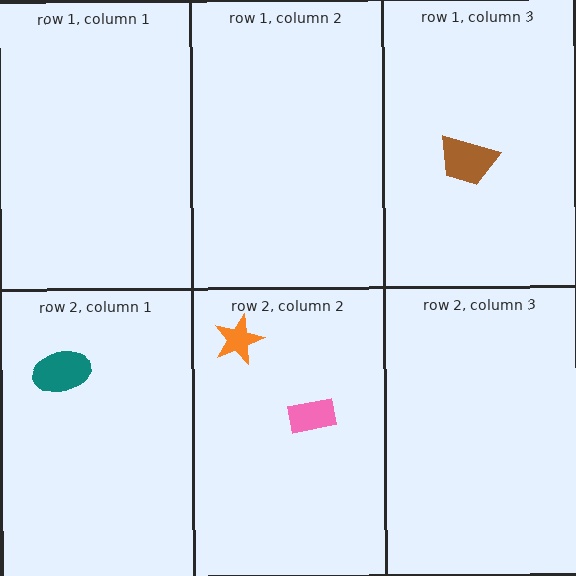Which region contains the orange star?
The row 2, column 2 region.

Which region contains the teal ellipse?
The row 2, column 1 region.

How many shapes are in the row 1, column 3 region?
1.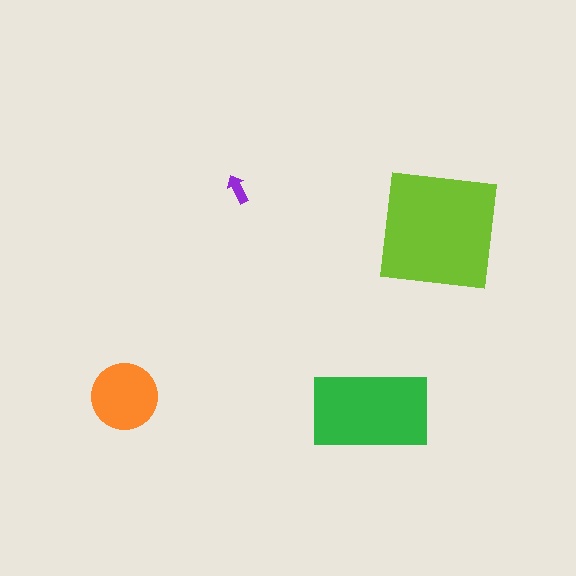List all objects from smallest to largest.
The purple arrow, the orange circle, the green rectangle, the lime square.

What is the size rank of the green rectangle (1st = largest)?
2nd.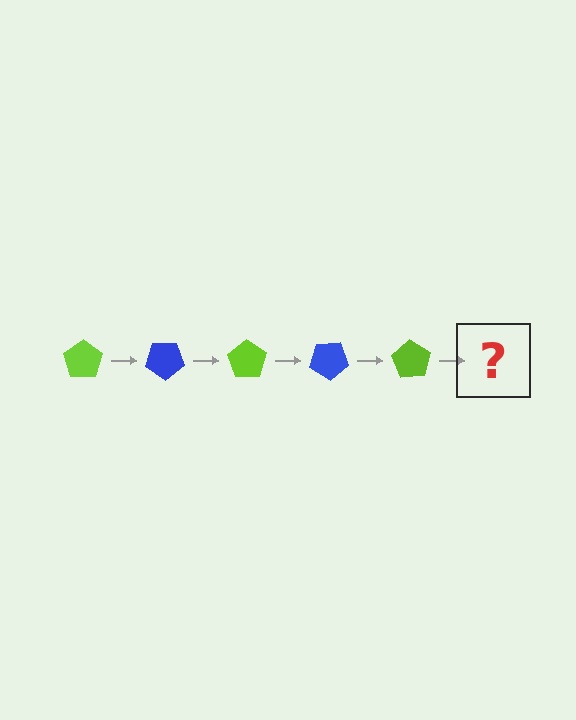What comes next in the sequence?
The next element should be a blue pentagon, rotated 175 degrees from the start.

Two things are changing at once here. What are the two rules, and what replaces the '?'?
The two rules are that it rotates 35 degrees each step and the color cycles through lime and blue. The '?' should be a blue pentagon, rotated 175 degrees from the start.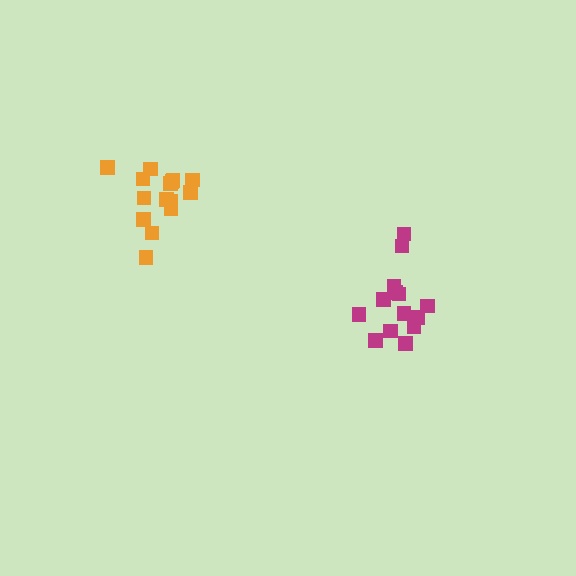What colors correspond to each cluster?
The clusters are colored: magenta, orange.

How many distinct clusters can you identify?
There are 2 distinct clusters.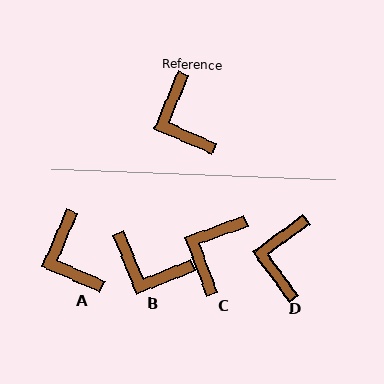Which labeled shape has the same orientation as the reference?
A.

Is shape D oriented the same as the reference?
No, it is off by about 31 degrees.